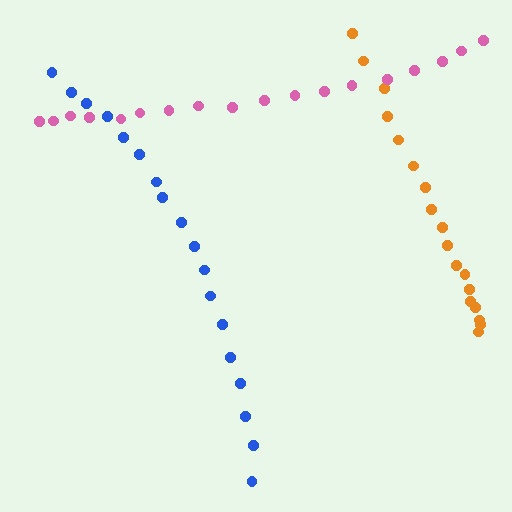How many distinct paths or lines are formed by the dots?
There are 3 distinct paths.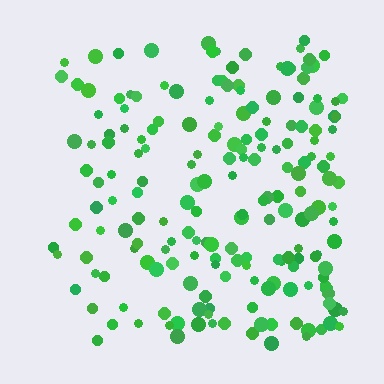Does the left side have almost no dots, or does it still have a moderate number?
Still a moderate number, just noticeably fewer than the right.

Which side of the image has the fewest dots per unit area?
The left.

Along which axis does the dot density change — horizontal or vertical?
Horizontal.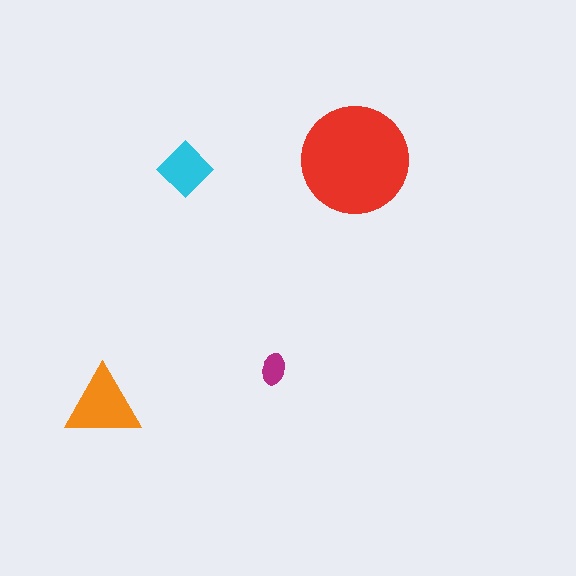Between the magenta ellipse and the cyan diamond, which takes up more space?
The cyan diamond.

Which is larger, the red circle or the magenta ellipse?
The red circle.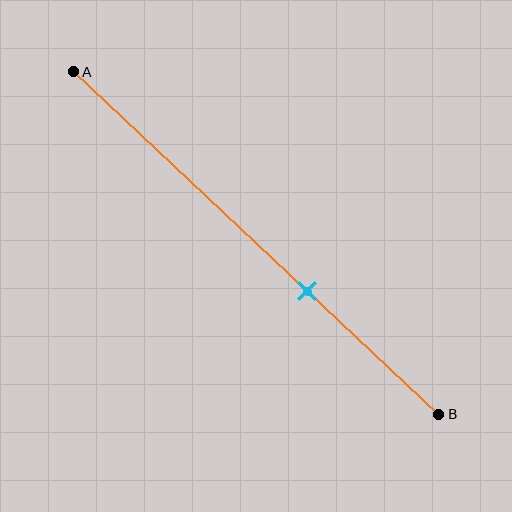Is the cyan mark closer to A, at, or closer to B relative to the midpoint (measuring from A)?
The cyan mark is closer to point B than the midpoint of segment AB.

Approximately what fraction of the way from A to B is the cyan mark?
The cyan mark is approximately 65% of the way from A to B.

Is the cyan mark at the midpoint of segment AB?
No, the mark is at about 65% from A, not at the 50% midpoint.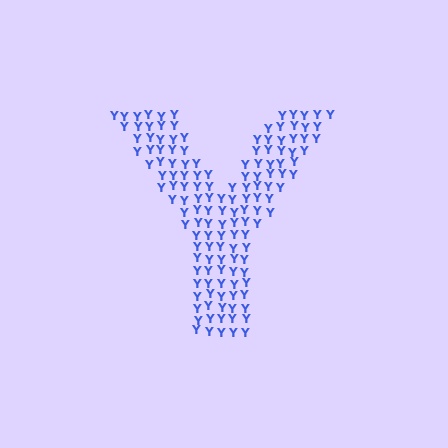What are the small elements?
The small elements are letter Y's.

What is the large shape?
The large shape is the letter Y.